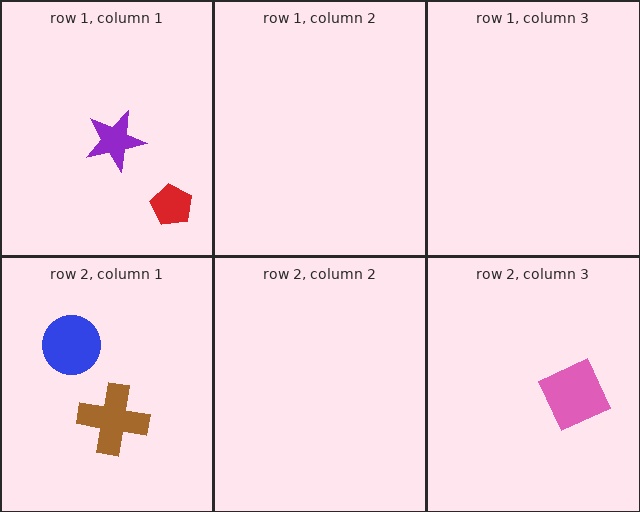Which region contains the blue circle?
The row 2, column 1 region.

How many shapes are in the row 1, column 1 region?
2.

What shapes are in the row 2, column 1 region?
The blue circle, the brown cross.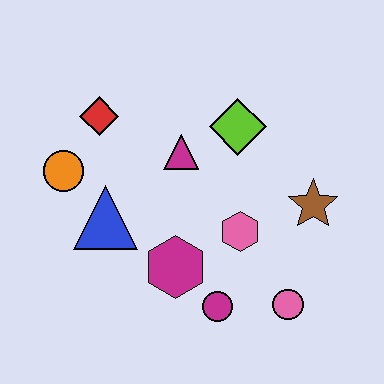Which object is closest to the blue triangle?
The orange circle is closest to the blue triangle.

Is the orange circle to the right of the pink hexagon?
No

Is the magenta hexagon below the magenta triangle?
Yes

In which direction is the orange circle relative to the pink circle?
The orange circle is to the left of the pink circle.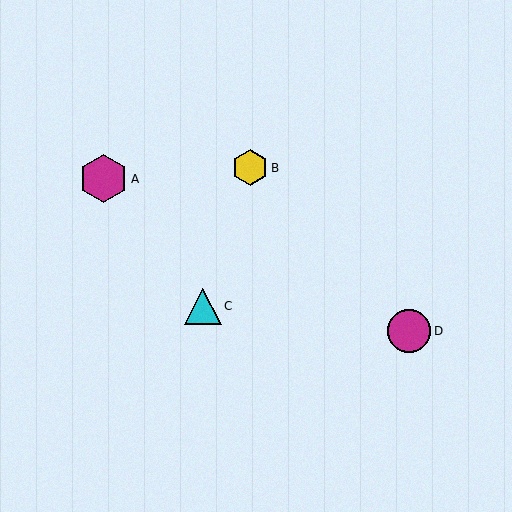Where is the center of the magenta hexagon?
The center of the magenta hexagon is at (103, 179).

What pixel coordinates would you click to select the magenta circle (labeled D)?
Click at (409, 331) to select the magenta circle D.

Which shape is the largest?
The magenta hexagon (labeled A) is the largest.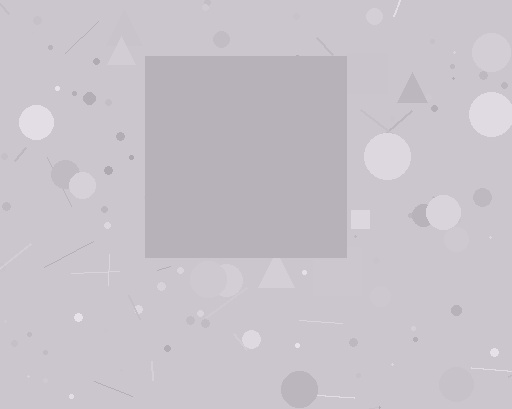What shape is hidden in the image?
A square is hidden in the image.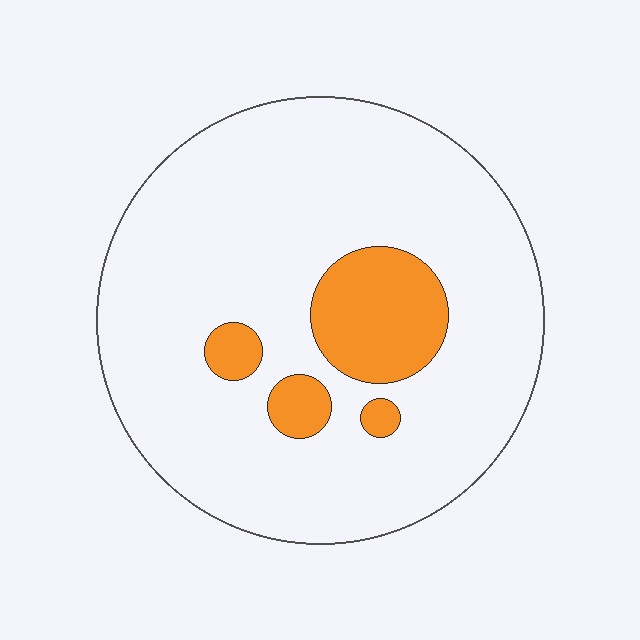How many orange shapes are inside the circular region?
4.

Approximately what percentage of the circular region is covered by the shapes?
Approximately 15%.